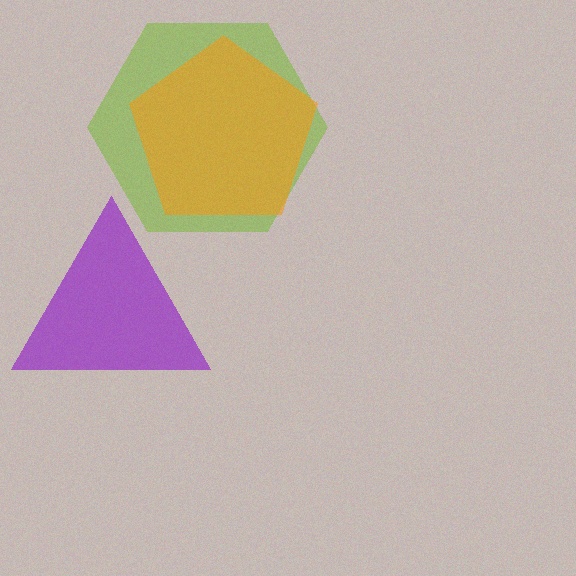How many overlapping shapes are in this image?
There are 3 overlapping shapes in the image.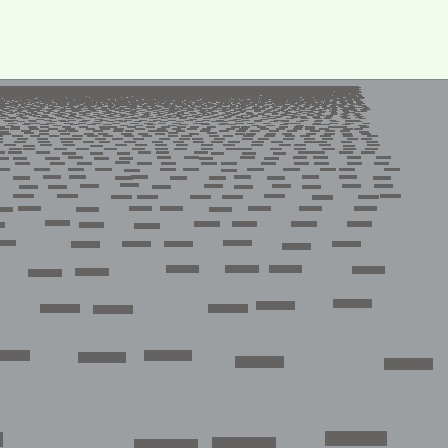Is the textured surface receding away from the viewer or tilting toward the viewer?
The surface is receding away from the viewer. Texture elements get smaller and denser toward the top.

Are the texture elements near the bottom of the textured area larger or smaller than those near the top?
Larger. Near the bottom, elements are closer to the viewer and appear at a bigger on-screen size.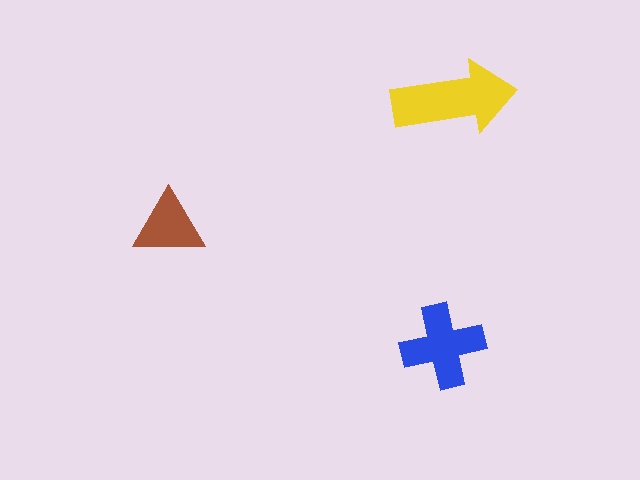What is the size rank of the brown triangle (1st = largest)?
3rd.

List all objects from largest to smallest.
The yellow arrow, the blue cross, the brown triangle.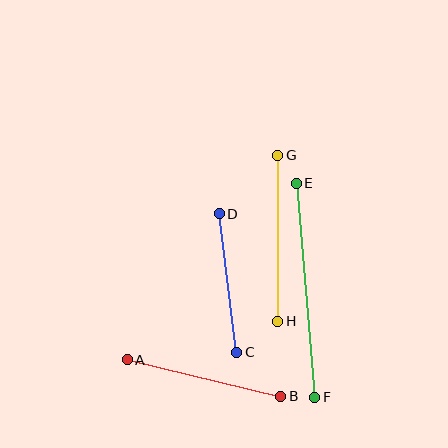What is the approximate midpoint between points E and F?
The midpoint is at approximately (306, 290) pixels.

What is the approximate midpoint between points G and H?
The midpoint is at approximately (278, 238) pixels.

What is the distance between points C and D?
The distance is approximately 139 pixels.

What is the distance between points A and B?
The distance is approximately 158 pixels.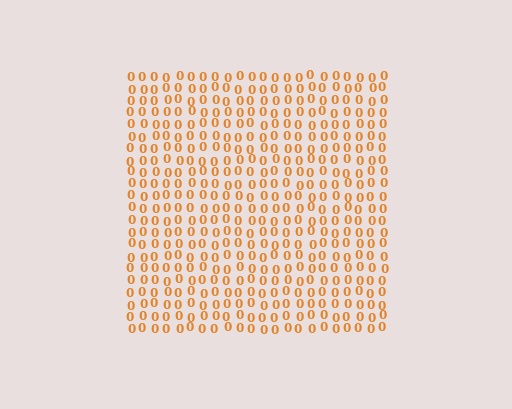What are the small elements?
The small elements are digit 0's.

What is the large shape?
The large shape is a square.